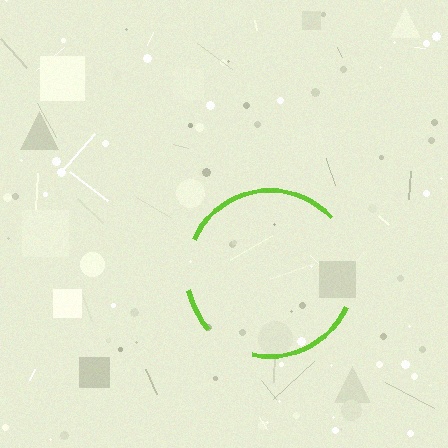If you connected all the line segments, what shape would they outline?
They would outline a circle.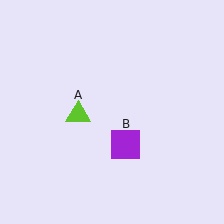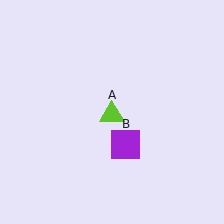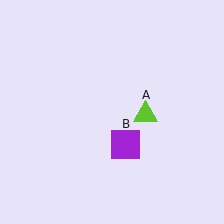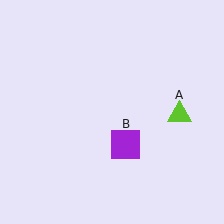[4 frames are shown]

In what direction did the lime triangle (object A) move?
The lime triangle (object A) moved right.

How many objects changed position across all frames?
1 object changed position: lime triangle (object A).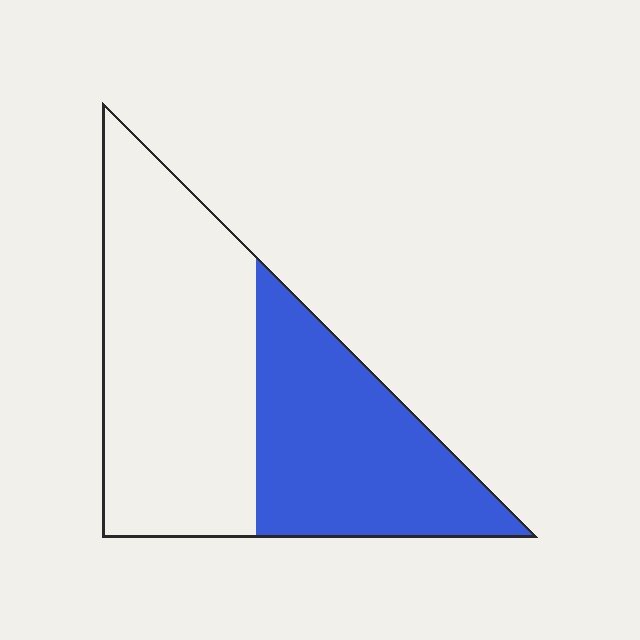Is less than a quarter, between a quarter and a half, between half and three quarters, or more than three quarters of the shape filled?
Between a quarter and a half.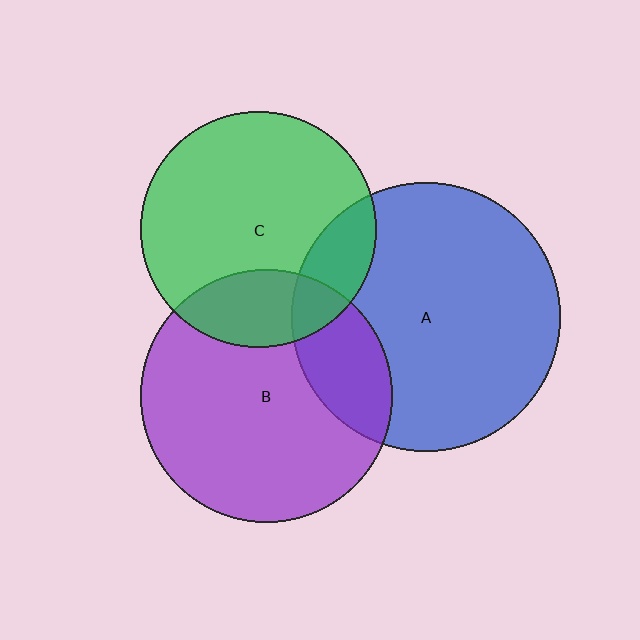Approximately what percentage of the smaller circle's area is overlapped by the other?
Approximately 15%.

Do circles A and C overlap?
Yes.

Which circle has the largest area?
Circle A (blue).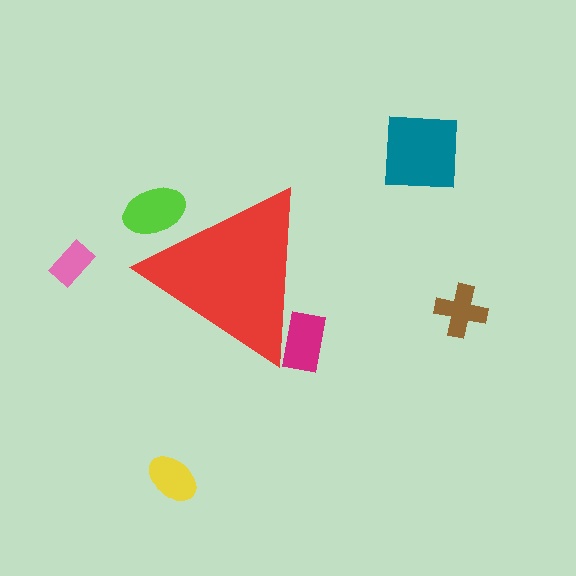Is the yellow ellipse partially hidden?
No, the yellow ellipse is fully visible.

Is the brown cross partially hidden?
No, the brown cross is fully visible.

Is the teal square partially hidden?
No, the teal square is fully visible.